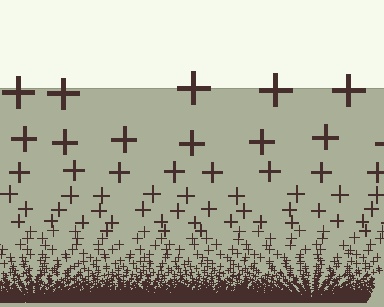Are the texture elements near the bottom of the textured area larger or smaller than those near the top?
Smaller. The gradient is inverted — elements near the bottom are smaller and denser.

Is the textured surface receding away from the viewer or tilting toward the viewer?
The surface appears to tilt toward the viewer. Texture elements get larger and sparser toward the top.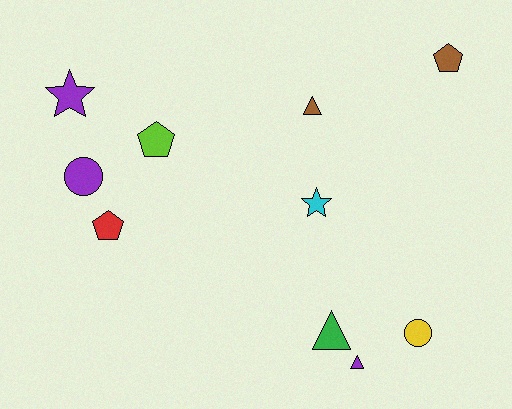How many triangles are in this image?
There are 3 triangles.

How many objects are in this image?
There are 10 objects.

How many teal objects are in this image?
There are no teal objects.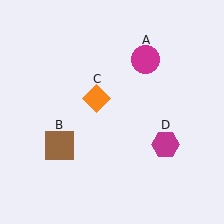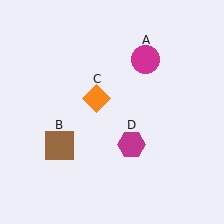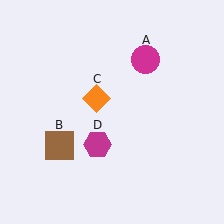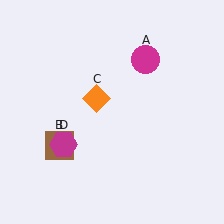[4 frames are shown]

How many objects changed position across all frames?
1 object changed position: magenta hexagon (object D).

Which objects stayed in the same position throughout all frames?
Magenta circle (object A) and brown square (object B) and orange diamond (object C) remained stationary.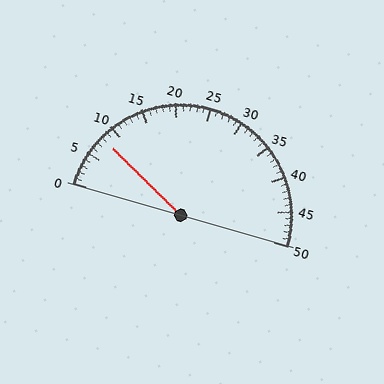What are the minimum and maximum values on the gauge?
The gauge ranges from 0 to 50.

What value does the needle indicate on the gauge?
The needle indicates approximately 8.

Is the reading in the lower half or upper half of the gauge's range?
The reading is in the lower half of the range (0 to 50).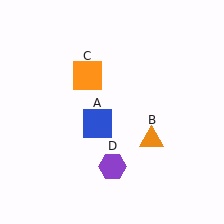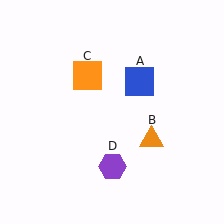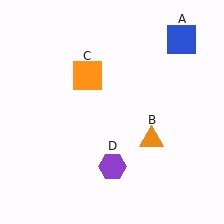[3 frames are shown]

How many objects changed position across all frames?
1 object changed position: blue square (object A).